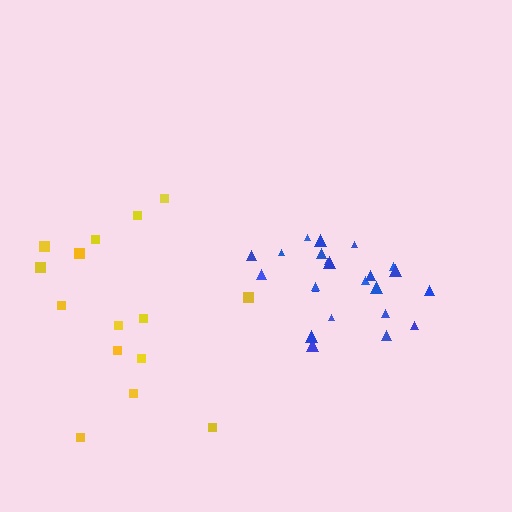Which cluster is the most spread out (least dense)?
Yellow.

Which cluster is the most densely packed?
Blue.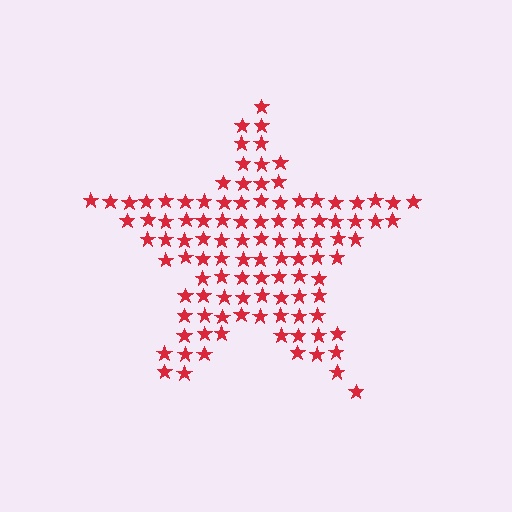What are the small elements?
The small elements are stars.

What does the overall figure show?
The overall figure shows a star.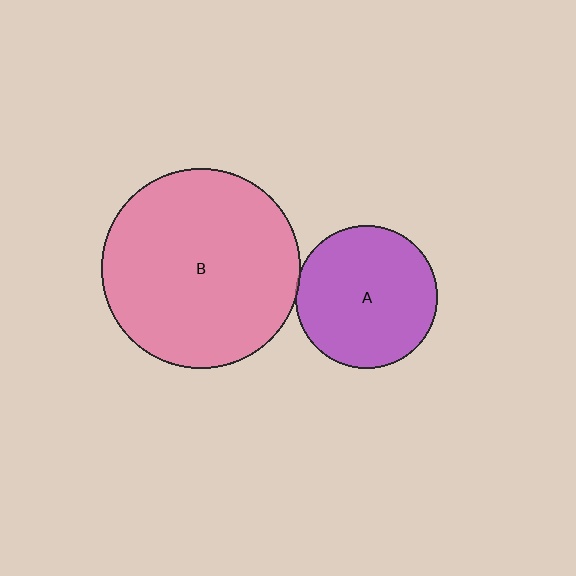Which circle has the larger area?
Circle B (pink).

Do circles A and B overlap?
Yes.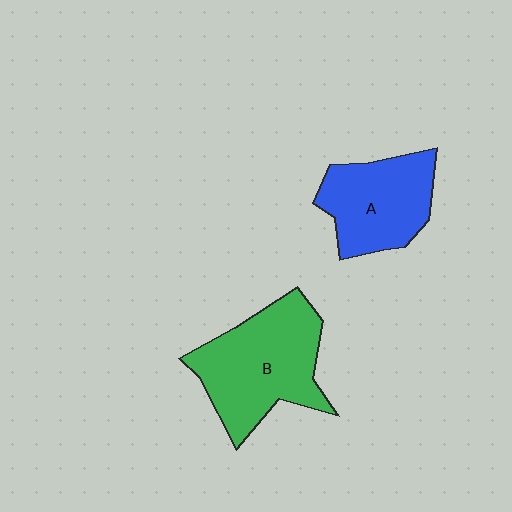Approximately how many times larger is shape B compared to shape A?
Approximately 1.3 times.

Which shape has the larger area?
Shape B (green).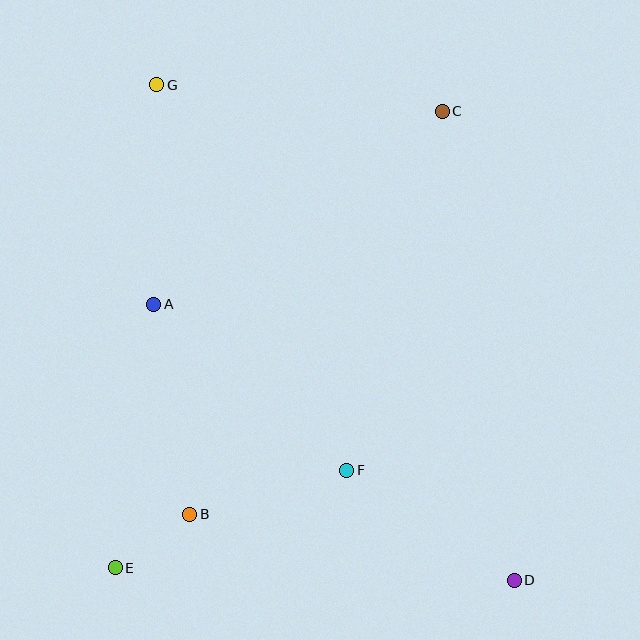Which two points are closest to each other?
Points B and E are closest to each other.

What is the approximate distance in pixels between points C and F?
The distance between C and F is approximately 372 pixels.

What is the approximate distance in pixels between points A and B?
The distance between A and B is approximately 213 pixels.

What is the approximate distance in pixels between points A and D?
The distance between A and D is approximately 454 pixels.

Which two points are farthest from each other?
Points D and G are farthest from each other.